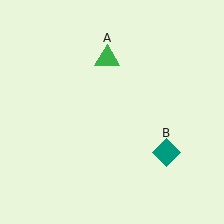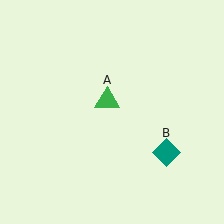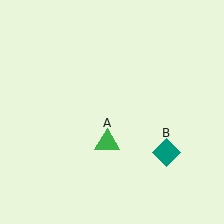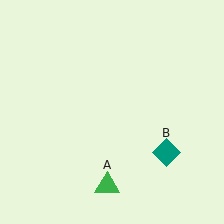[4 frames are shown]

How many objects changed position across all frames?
1 object changed position: green triangle (object A).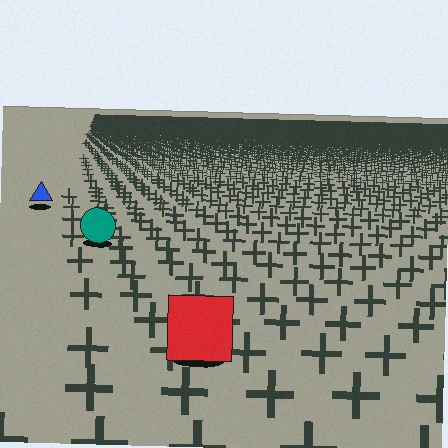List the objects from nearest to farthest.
From nearest to farthest: the red square, the teal circle, the blue triangle.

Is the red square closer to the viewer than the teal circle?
Yes. The red square is closer — you can tell from the texture gradient: the ground texture is coarser near it.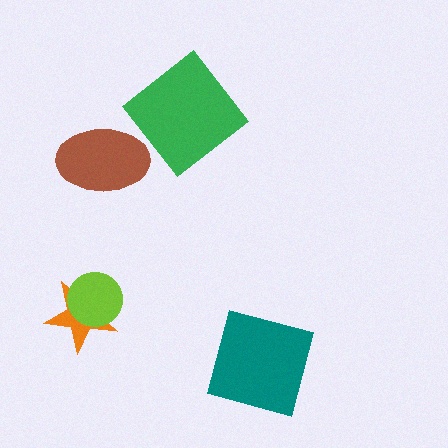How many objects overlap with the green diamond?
0 objects overlap with the green diamond.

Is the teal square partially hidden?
No, no other shape covers it.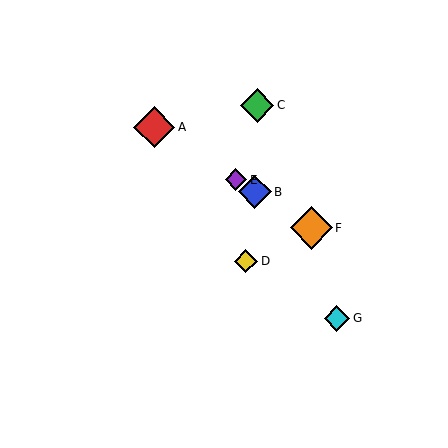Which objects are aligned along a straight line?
Objects A, B, E, F are aligned along a straight line.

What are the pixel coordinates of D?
Object D is at (246, 261).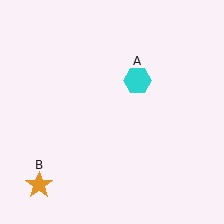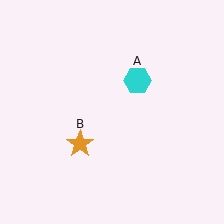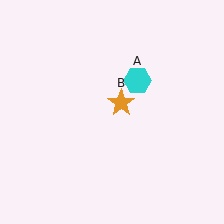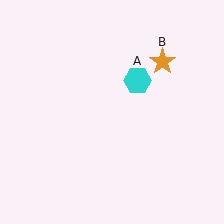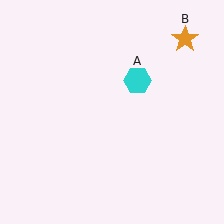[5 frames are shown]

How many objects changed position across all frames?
1 object changed position: orange star (object B).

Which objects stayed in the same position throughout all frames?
Cyan hexagon (object A) remained stationary.